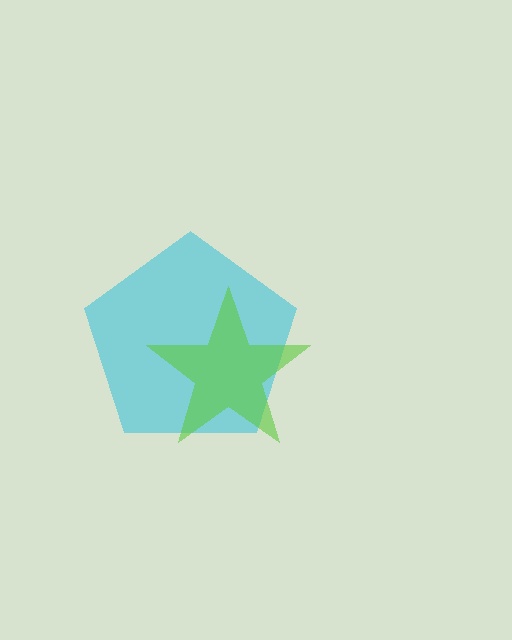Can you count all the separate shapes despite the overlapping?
Yes, there are 2 separate shapes.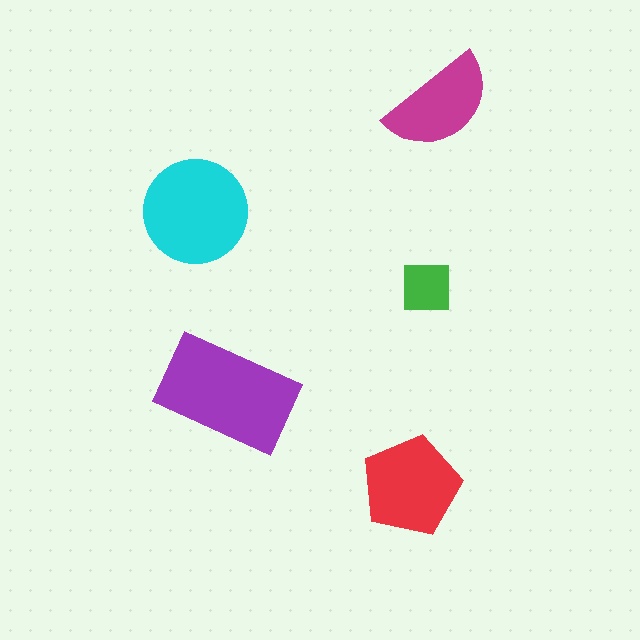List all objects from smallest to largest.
The green square, the magenta semicircle, the red pentagon, the cyan circle, the purple rectangle.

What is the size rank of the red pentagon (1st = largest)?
3rd.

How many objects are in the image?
There are 5 objects in the image.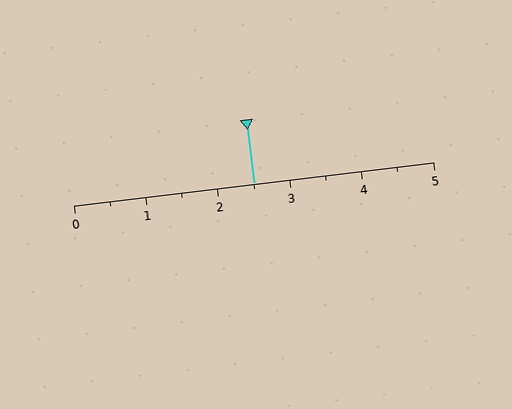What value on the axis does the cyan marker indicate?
The marker indicates approximately 2.5.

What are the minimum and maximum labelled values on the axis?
The axis runs from 0 to 5.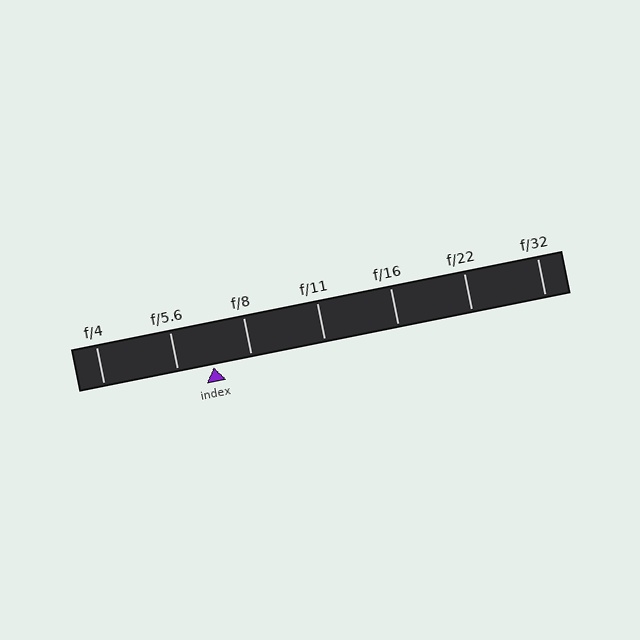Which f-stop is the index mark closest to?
The index mark is closest to f/5.6.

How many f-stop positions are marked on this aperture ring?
There are 7 f-stop positions marked.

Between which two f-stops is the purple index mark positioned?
The index mark is between f/5.6 and f/8.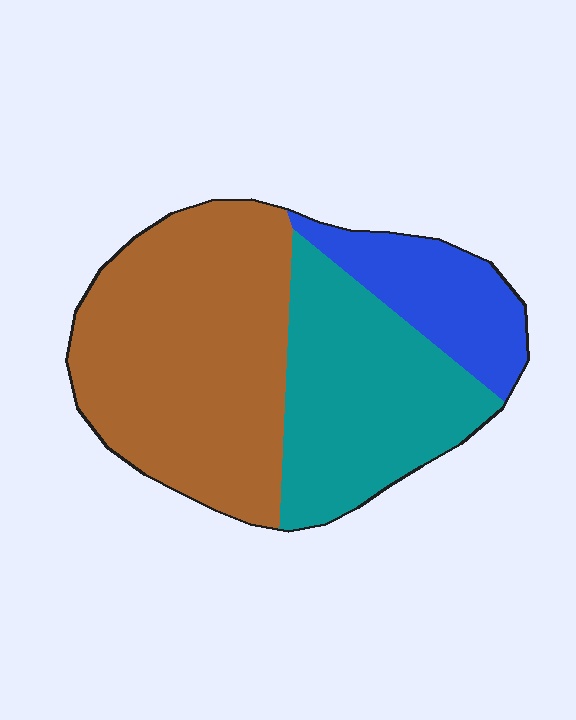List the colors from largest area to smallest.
From largest to smallest: brown, teal, blue.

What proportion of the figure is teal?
Teal takes up about one third (1/3) of the figure.